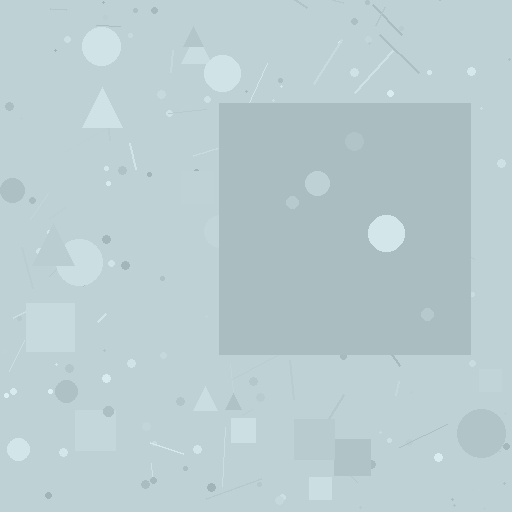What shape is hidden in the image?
A square is hidden in the image.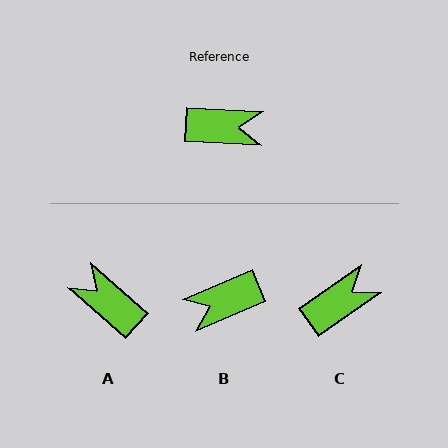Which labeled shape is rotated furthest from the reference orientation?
B, about 153 degrees away.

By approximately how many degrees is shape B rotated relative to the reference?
Approximately 153 degrees clockwise.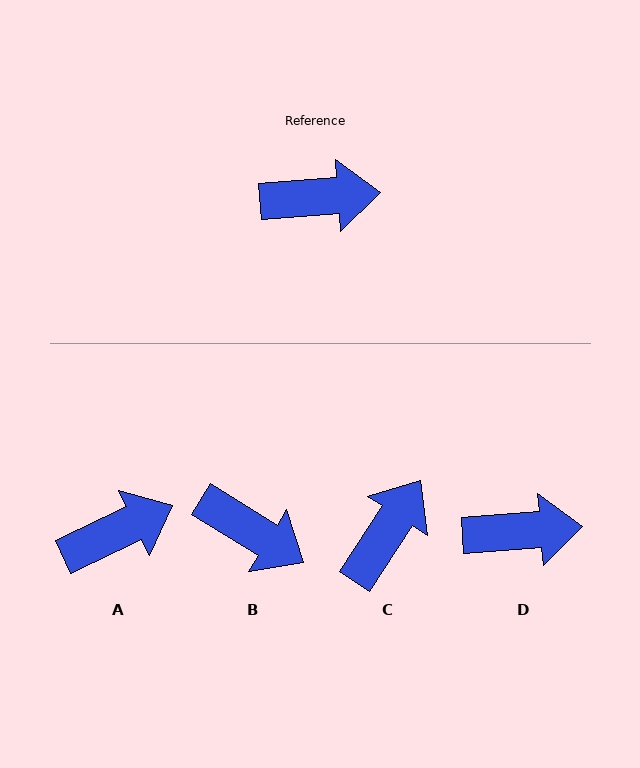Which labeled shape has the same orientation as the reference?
D.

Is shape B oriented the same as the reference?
No, it is off by about 36 degrees.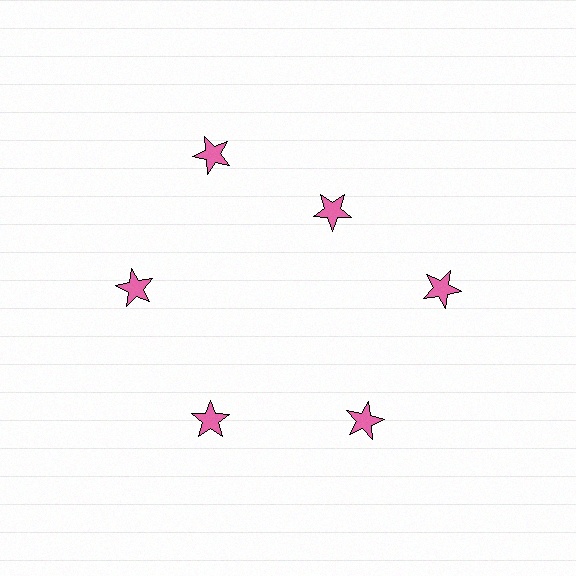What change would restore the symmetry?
The symmetry would be restored by moving it outward, back onto the ring so that all 6 stars sit at equal angles and equal distance from the center.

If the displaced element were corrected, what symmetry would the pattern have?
It would have 6-fold rotational symmetry — the pattern would map onto itself every 60 degrees.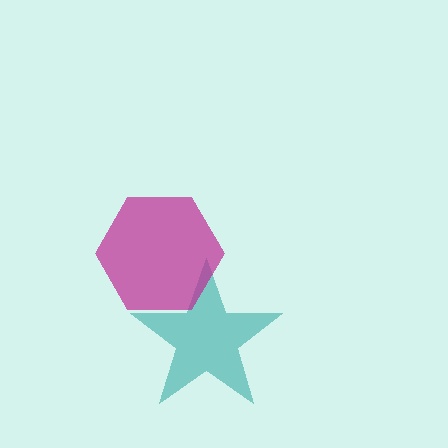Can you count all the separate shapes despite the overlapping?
Yes, there are 2 separate shapes.